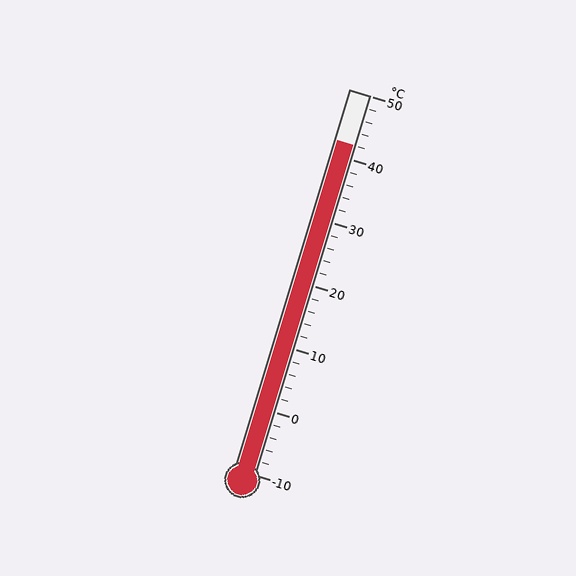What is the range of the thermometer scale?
The thermometer scale ranges from -10°C to 50°C.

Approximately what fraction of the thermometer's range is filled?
The thermometer is filled to approximately 85% of its range.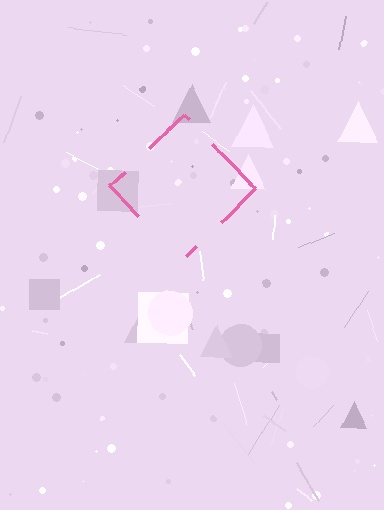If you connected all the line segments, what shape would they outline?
They would outline a diamond.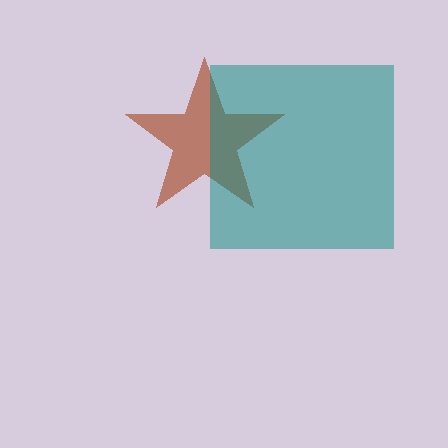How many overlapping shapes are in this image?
There are 2 overlapping shapes in the image.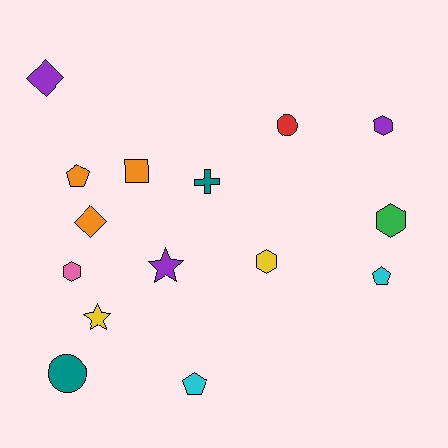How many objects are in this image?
There are 15 objects.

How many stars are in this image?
There are 2 stars.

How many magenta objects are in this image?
There are no magenta objects.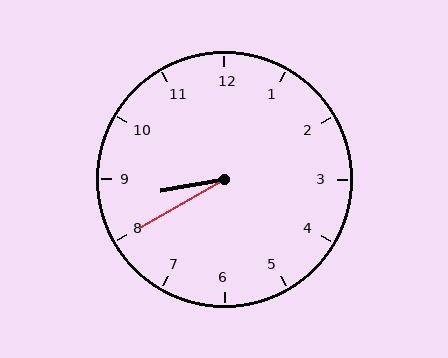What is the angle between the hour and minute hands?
Approximately 20 degrees.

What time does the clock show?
8:40.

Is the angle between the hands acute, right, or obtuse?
It is acute.